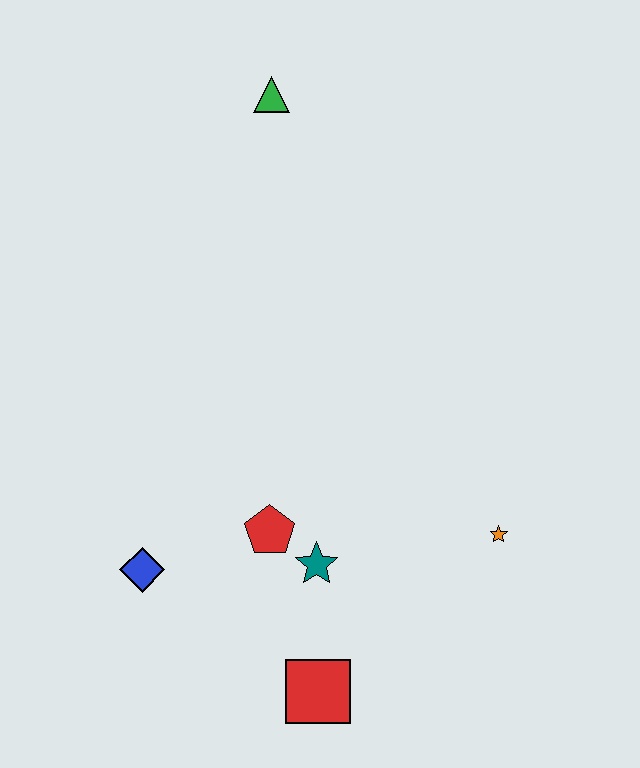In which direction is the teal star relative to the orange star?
The teal star is to the left of the orange star.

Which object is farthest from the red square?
The green triangle is farthest from the red square.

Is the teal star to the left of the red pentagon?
No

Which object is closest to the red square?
The teal star is closest to the red square.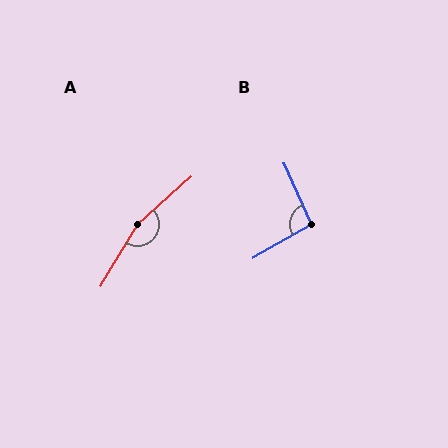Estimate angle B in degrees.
Approximately 96 degrees.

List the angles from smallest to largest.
B (96°), A (163°).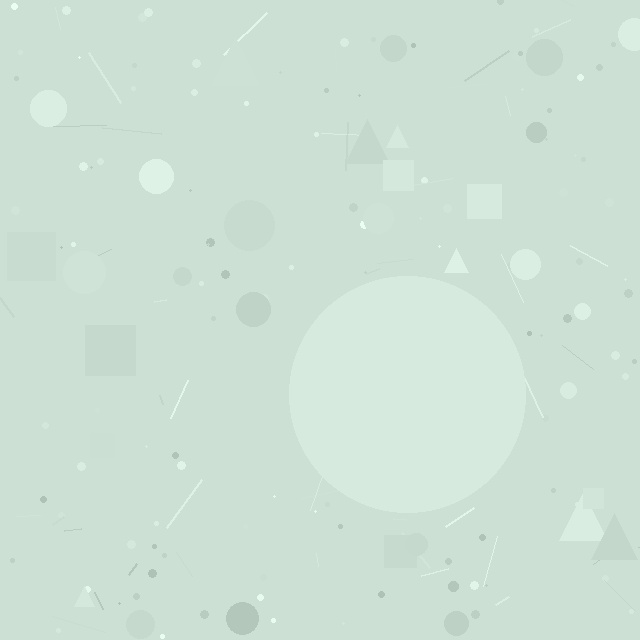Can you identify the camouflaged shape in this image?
The camouflaged shape is a circle.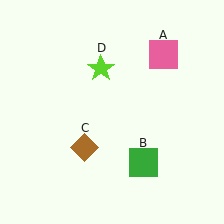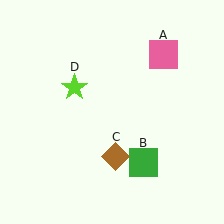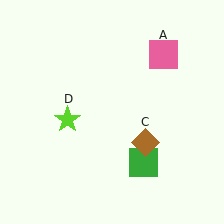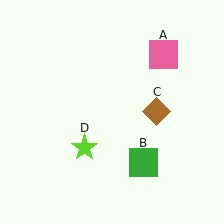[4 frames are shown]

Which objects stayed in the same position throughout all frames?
Pink square (object A) and green square (object B) remained stationary.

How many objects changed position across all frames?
2 objects changed position: brown diamond (object C), lime star (object D).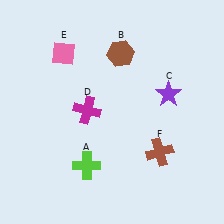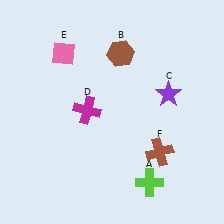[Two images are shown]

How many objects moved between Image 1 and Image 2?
1 object moved between the two images.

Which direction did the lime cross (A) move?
The lime cross (A) moved right.